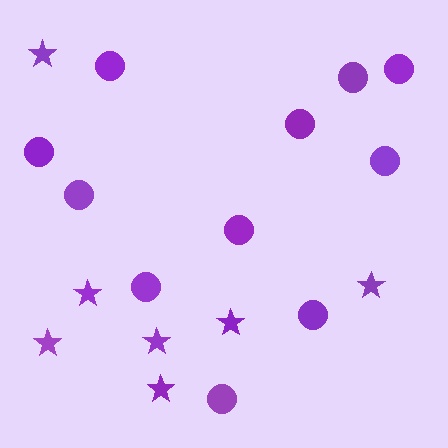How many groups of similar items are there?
There are 2 groups: one group of circles (11) and one group of stars (7).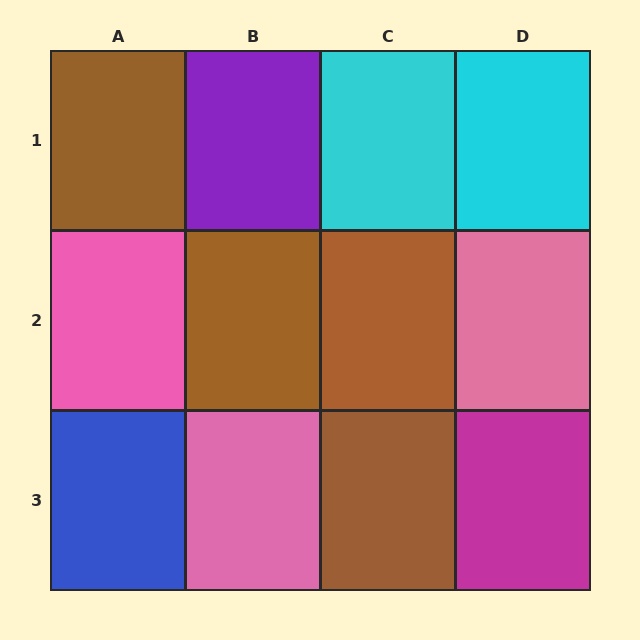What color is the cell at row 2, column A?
Pink.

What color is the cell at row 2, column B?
Brown.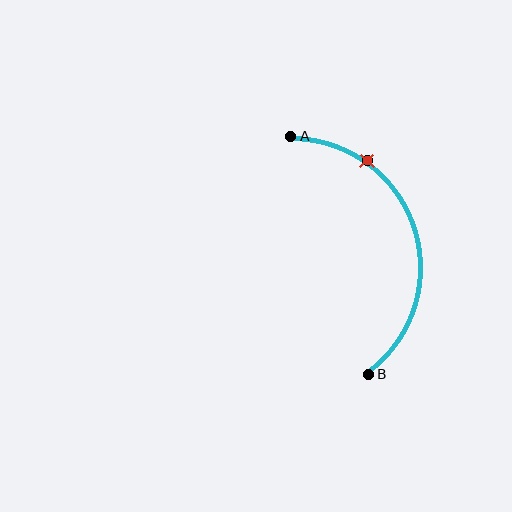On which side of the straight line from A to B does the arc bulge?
The arc bulges to the right of the straight line connecting A and B.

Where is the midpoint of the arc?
The arc midpoint is the point on the curve farthest from the straight line joining A and B. It sits to the right of that line.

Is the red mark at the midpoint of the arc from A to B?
No. The red mark lies on the arc but is closer to endpoint A. The arc midpoint would be at the point on the curve equidistant along the arc from both A and B.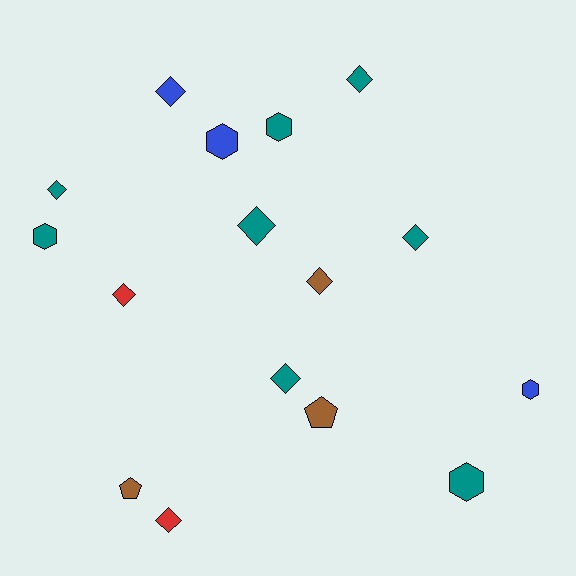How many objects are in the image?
There are 16 objects.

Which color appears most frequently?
Teal, with 8 objects.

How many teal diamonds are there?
There are 5 teal diamonds.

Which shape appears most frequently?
Diamond, with 9 objects.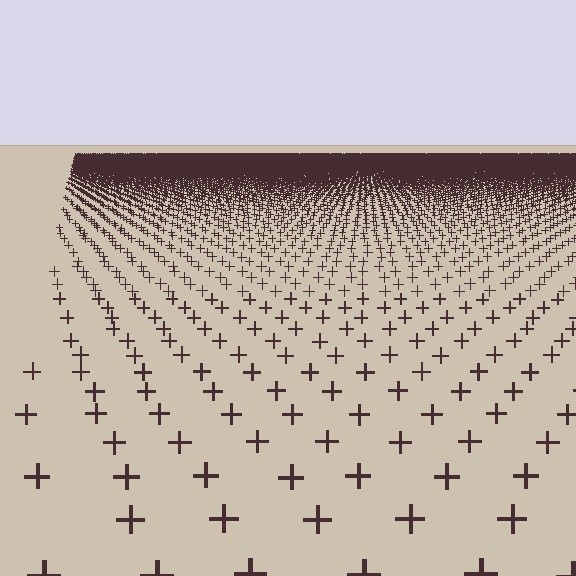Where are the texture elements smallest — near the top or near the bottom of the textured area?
Near the top.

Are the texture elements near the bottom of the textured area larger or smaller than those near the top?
Larger. Near the bottom, elements are closer to the viewer and appear at a bigger on-screen size.